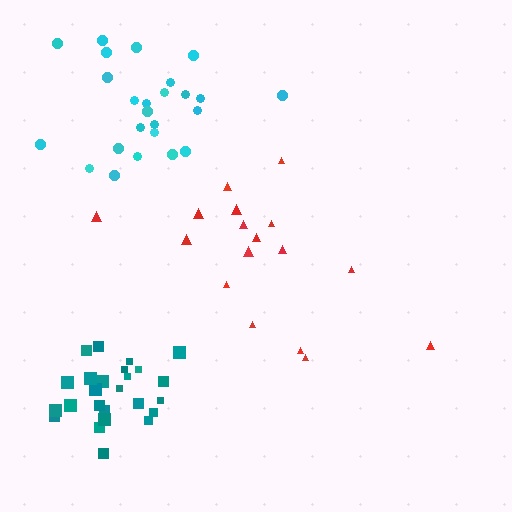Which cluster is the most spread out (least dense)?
Red.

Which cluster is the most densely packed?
Teal.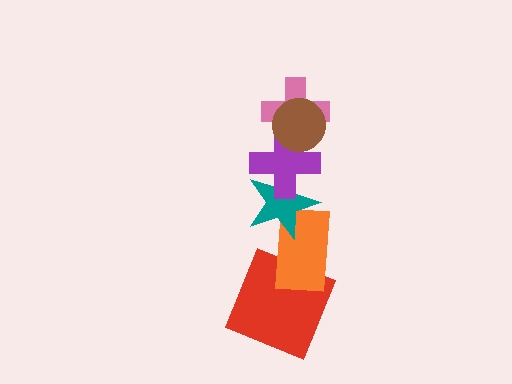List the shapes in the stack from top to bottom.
From top to bottom: the brown circle, the pink cross, the purple cross, the teal star, the orange rectangle, the red square.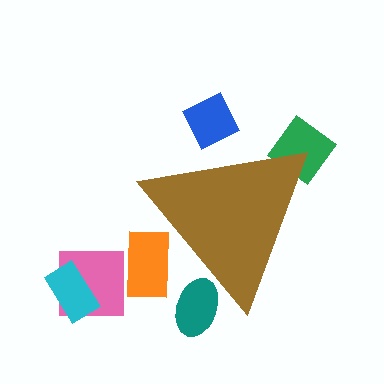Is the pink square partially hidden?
No, the pink square is fully visible.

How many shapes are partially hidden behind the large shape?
4 shapes are partially hidden.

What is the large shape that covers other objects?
A brown triangle.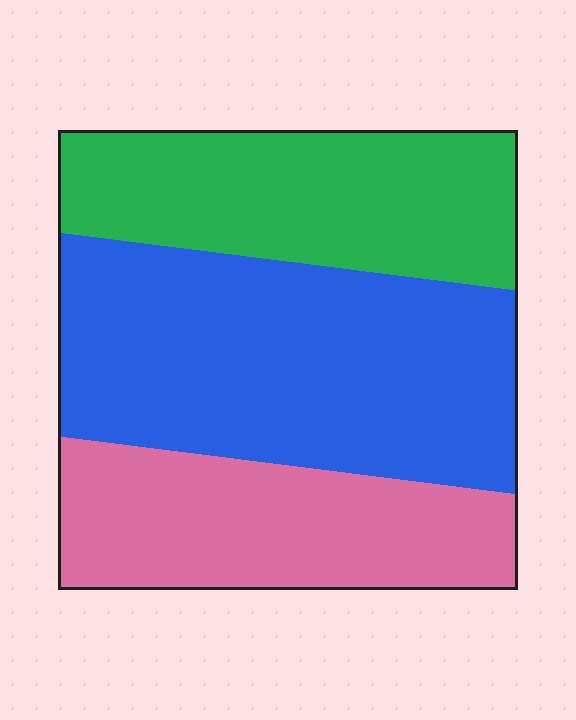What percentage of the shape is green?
Green covers around 30% of the shape.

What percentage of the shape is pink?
Pink covers about 25% of the shape.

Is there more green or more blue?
Blue.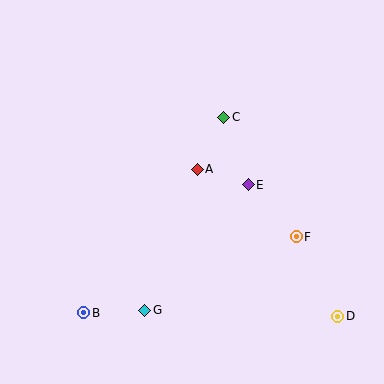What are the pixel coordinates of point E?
Point E is at (248, 185).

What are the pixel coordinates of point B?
Point B is at (84, 313).